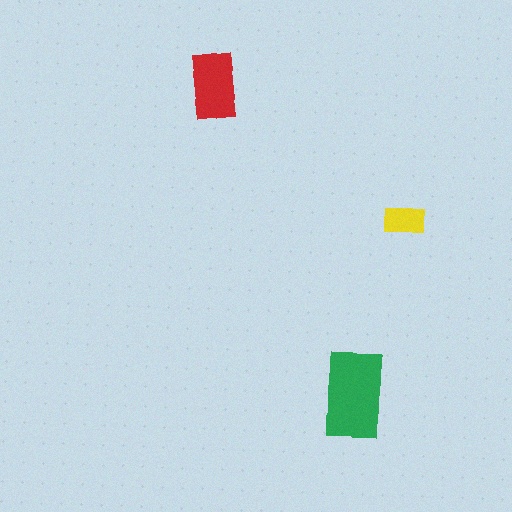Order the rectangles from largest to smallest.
the green one, the red one, the yellow one.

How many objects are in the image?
There are 3 objects in the image.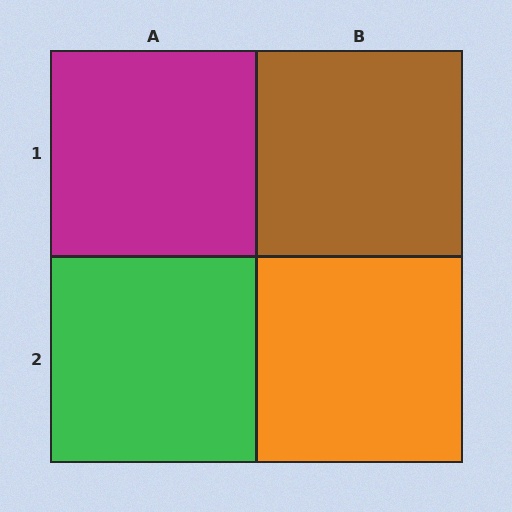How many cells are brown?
1 cell is brown.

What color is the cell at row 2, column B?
Orange.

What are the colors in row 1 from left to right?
Magenta, brown.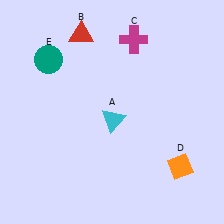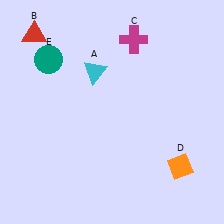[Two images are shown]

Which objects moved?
The objects that moved are: the cyan triangle (A), the red triangle (B).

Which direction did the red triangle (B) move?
The red triangle (B) moved left.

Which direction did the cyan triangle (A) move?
The cyan triangle (A) moved up.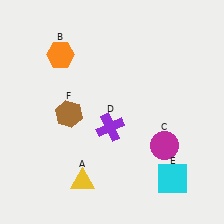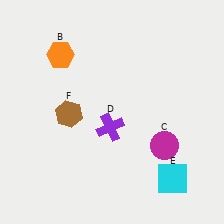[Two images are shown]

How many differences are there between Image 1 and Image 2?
There is 1 difference between the two images.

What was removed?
The yellow triangle (A) was removed in Image 2.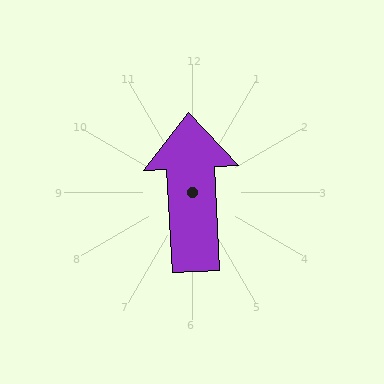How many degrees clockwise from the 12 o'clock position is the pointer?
Approximately 357 degrees.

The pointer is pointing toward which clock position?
Roughly 12 o'clock.